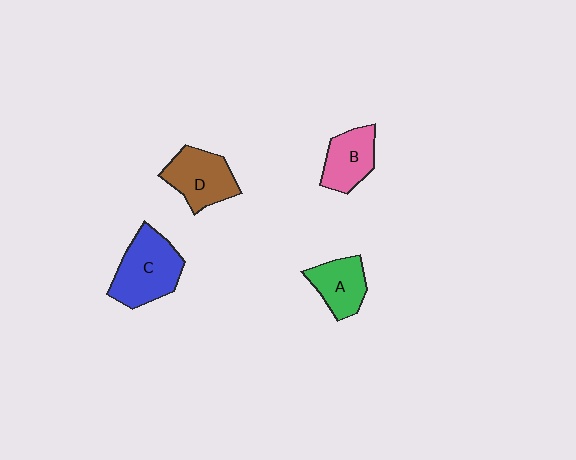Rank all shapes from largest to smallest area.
From largest to smallest: C (blue), D (brown), B (pink), A (green).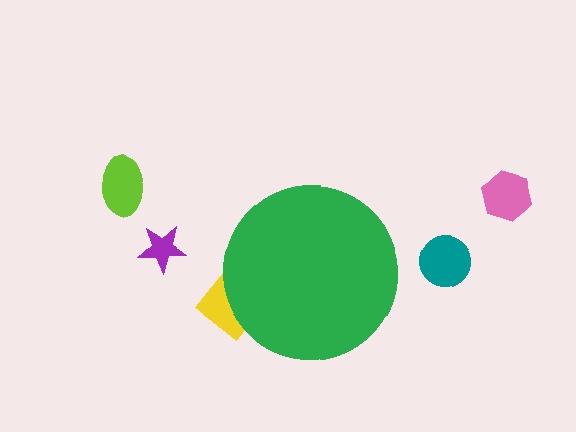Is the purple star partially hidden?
No, the purple star is fully visible.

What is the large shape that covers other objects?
A green circle.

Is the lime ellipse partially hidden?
No, the lime ellipse is fully visible.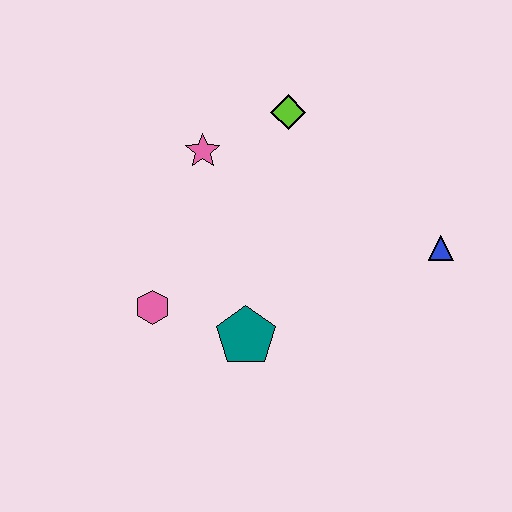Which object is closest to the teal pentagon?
The pink hexagon is closest to the teal pentagon.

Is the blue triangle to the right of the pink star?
Yes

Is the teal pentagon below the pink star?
Yes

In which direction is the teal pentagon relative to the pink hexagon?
The teal pentagon is to the right of the pink hexagon.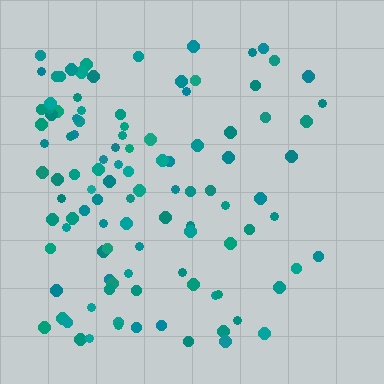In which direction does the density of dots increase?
From right to left, with the left side densest.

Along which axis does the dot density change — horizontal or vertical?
Horizontal.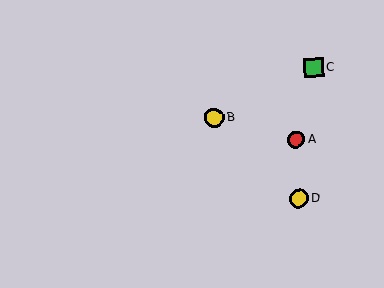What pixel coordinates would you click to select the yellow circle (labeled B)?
Click at (214, 118) to select the yellow circle B.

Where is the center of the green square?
The center of the green square is at (314, 68).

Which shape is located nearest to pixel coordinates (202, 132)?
The yellow circle (labeled B) at (214, 118) is nearest to that location.